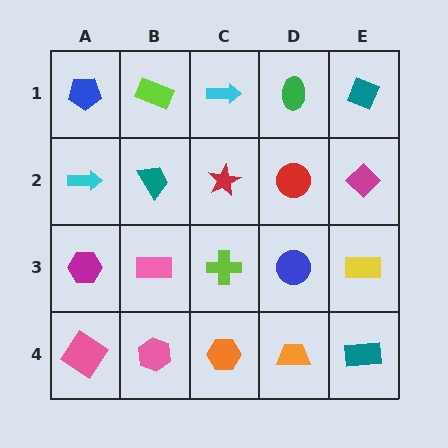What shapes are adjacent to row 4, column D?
A blue circle (row 3, column D), an orange hexagon (row 4, column C), a teal rectangle (row 4, column E).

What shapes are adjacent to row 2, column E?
A teal diamond (row 1, column E), a yellow rectangle (row 3, column E), a red circle (row 2, column D).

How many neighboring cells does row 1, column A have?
2.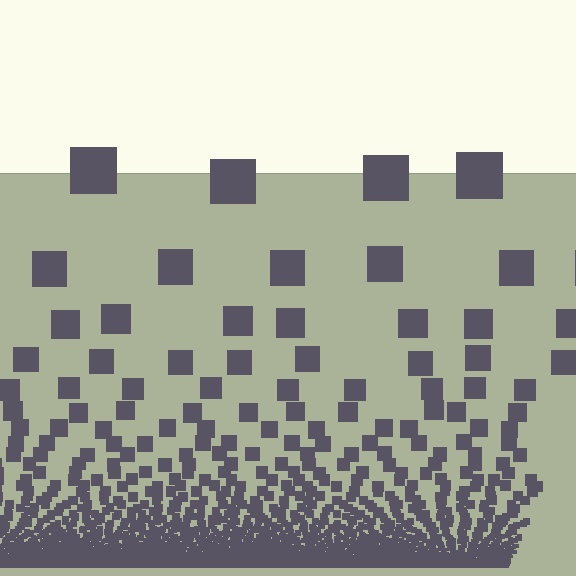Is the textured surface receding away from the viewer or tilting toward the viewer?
The surface appears to tilt toward the viewer. Texture elements get larger and sparser toward the top.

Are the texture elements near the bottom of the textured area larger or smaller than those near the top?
Smaller. The gradient is inverted — elements near the bottom are smaller and denser.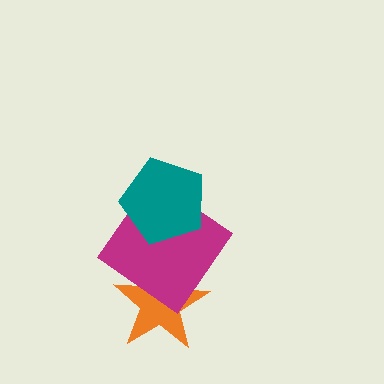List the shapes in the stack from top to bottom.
From top to bottom: the teal pentagon, the magenta diamond, the orange star.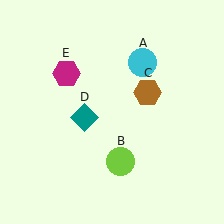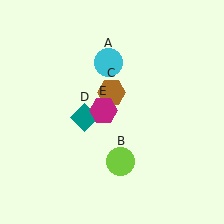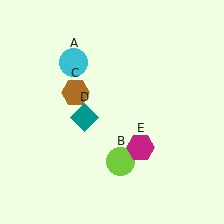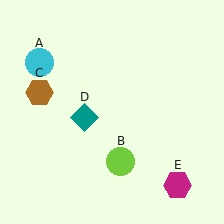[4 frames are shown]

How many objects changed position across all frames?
3 objects changed position: cyan circle (object A), brown hexagon (object C), magenta hexagon (object E).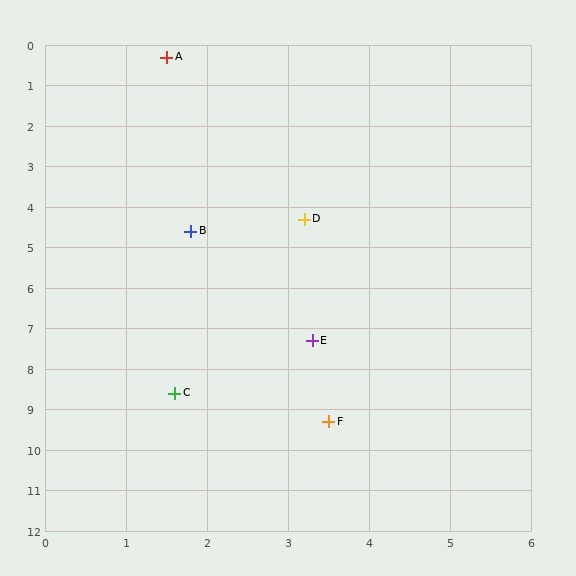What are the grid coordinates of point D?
Point D is at approximately (3.2, 4.3).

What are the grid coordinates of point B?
Point B is at approximately (1.8, 4.6).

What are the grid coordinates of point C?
Point C is at approximately (1.6, 8.6).